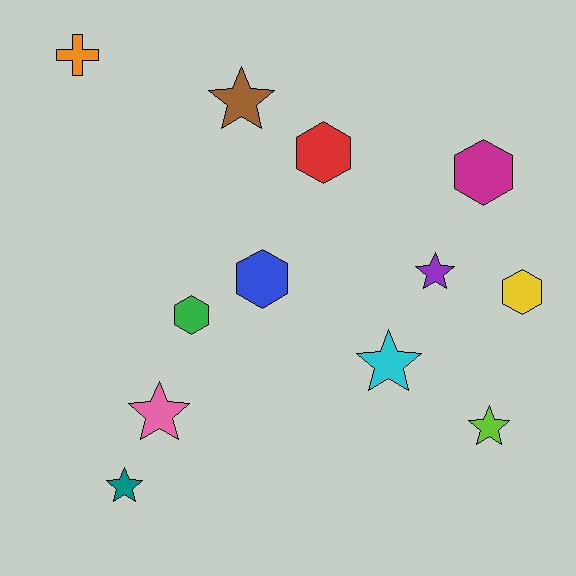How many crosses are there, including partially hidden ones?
There is 1 cross.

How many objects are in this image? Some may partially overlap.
There are 12 objects.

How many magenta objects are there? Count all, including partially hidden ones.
There is 1 magenta object.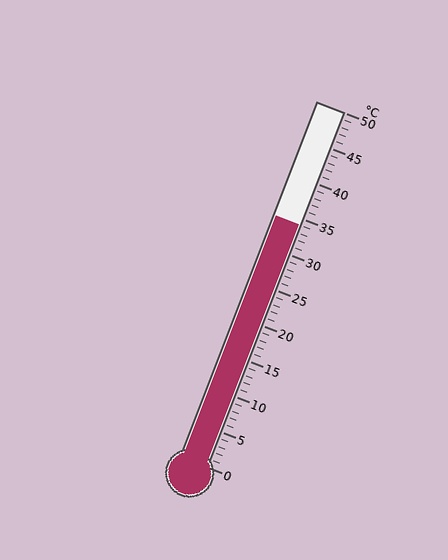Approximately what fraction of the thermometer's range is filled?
The thermometer is filled to approximately 70% of its range.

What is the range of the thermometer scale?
The thermometer scale ranges from 0°C to 50°C.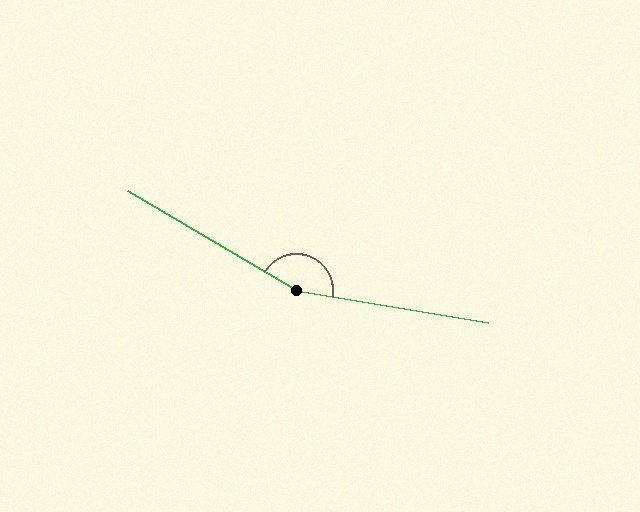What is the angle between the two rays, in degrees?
Approximately 159 degrees.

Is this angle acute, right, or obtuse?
It is obtuse.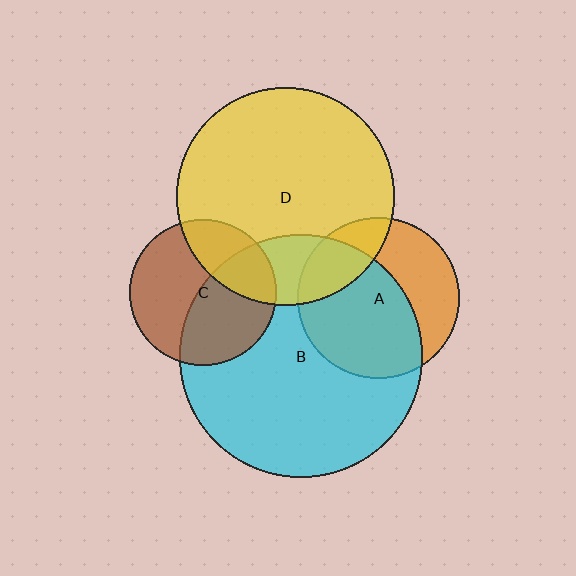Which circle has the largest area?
Circle B (cyan).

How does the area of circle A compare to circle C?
Approximately 1.2 times.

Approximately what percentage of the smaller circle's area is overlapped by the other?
Approximately 20%.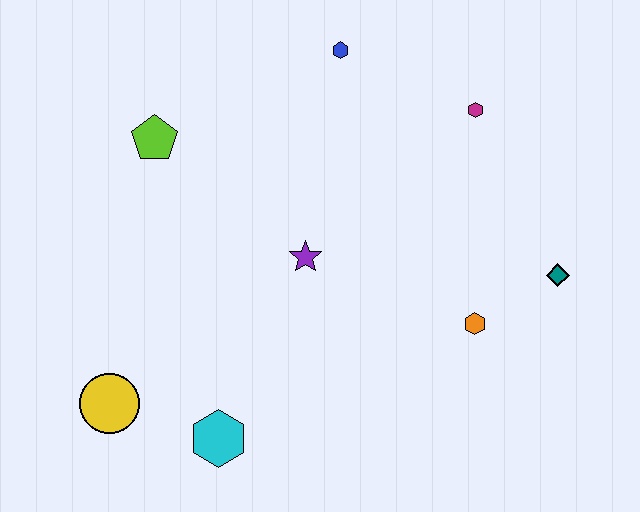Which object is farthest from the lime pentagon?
The teal diamond is farthest from the lime pentagon.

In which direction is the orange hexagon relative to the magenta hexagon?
The orange hexagon is below the magenta hexagon.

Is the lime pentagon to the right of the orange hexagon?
No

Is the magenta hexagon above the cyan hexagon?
Yes